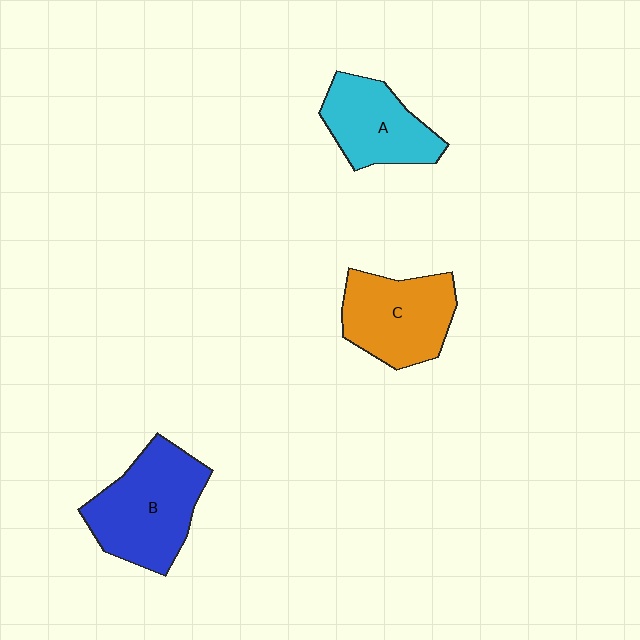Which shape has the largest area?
Shape B (blue).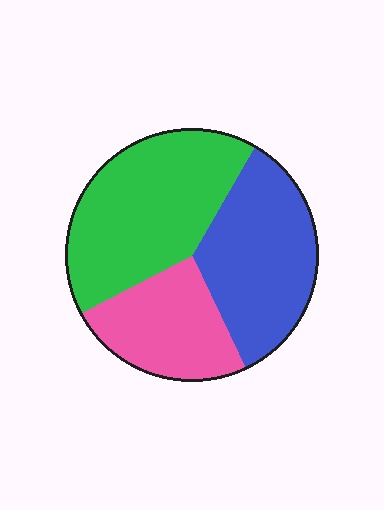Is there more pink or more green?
Green.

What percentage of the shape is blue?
Blue takes up about one third (1/3) of the shape.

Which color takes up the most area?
Green, at roughly 40%.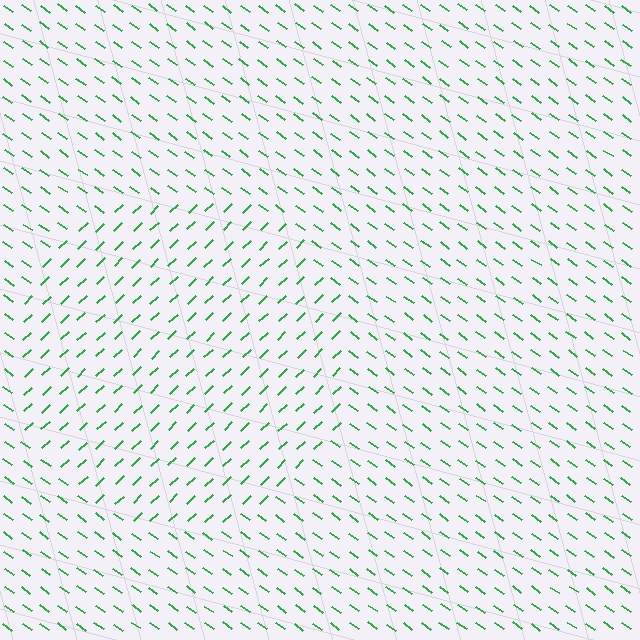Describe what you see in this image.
The image is filled with small green line segments. A circle region in the image has lines oriented differently from the surrounding lines, creating a visible texture boundary.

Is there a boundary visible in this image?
Yes, there is a texture boundary formed by a change in line orientation.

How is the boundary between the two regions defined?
The boundary is defined purely by a change in line orientation (approximately 79 degrees difference). All lines are the same color and thickness.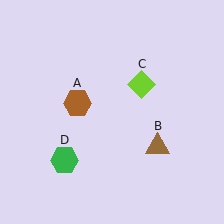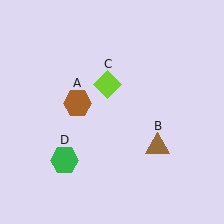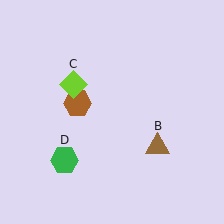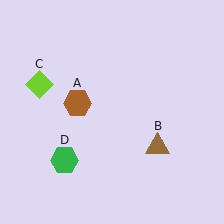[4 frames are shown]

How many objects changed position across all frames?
1 object changed position: lime diamond (object C).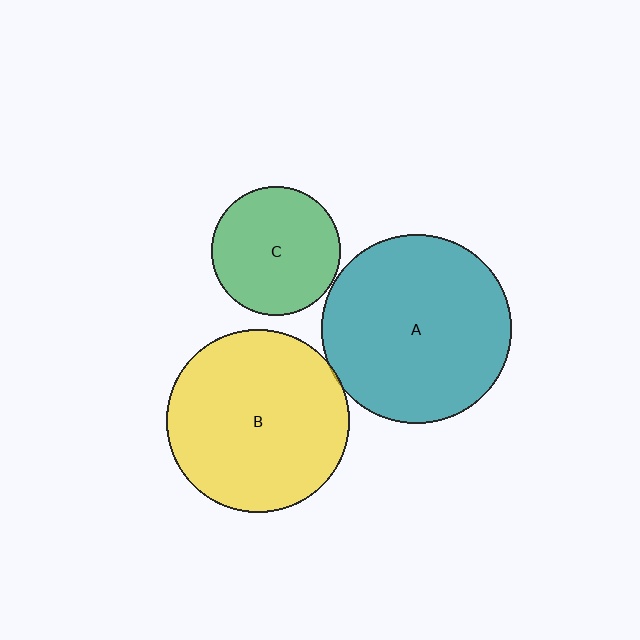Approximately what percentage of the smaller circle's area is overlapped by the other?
Approximately 5%.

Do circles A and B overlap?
Yes.